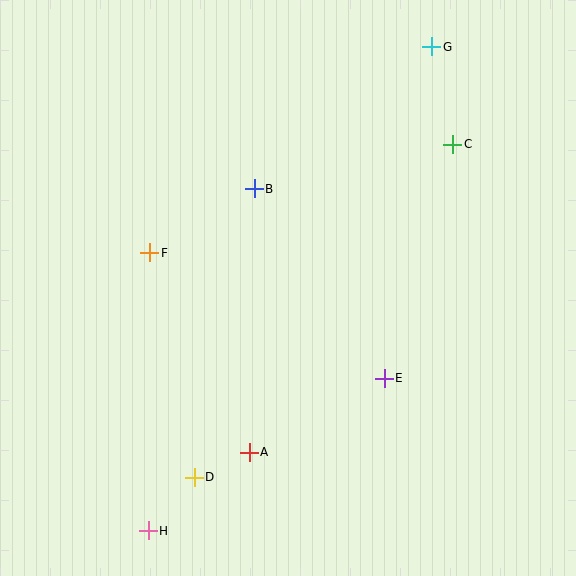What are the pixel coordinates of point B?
Point B is at (254, 189).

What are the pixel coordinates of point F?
Point F is at (150, 253).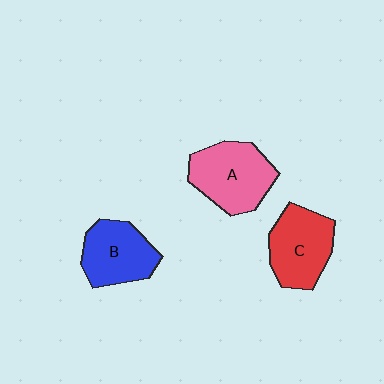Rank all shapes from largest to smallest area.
From largest to smallest: A (pink), C (red), B (blue).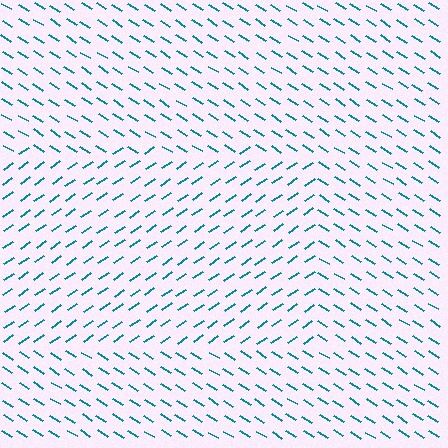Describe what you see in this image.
The image is filled with small teal line segments. A rectangle region in the image has lines oriented differently from the surrounding lines, creating a visible texture boundary.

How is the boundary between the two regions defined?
The boundary is defined purely by a change in line orientation (approximately 67 degrees difference). All lines are the same color and thickness.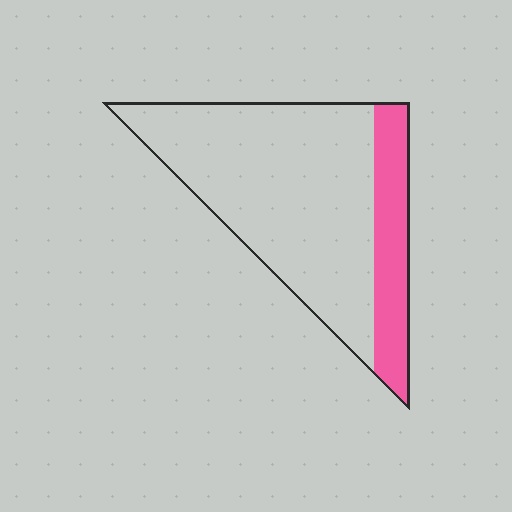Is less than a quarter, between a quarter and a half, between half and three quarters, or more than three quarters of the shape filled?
Less than a quarter.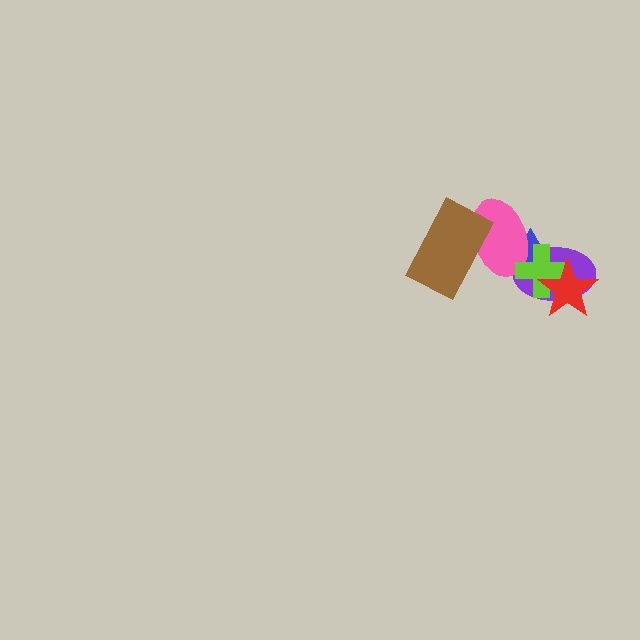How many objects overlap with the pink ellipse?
4 objects overlap with the pink ellipse.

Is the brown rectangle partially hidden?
No, no other shape covers it.